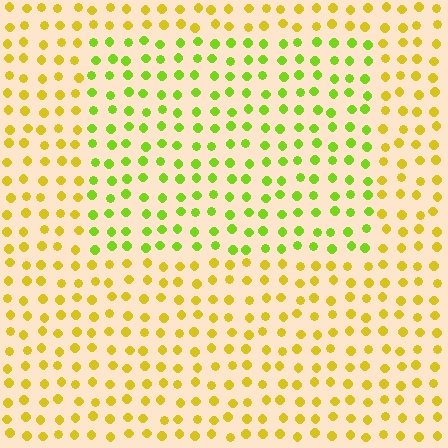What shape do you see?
I see a rectangle.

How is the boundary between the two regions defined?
The boundary is defined purely by a slight shift in hue (about 38 degrees). Spacing, size, and orientation are identical on both sides.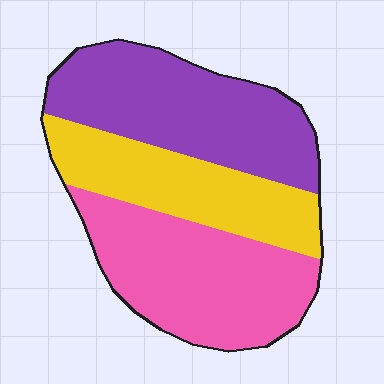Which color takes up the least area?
Yellow, at roughly 25%.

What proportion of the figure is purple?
Purple takes up between a quarter and a half of the figure.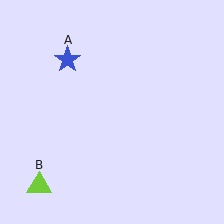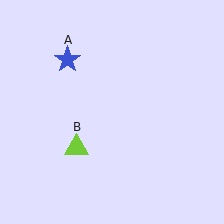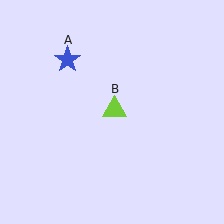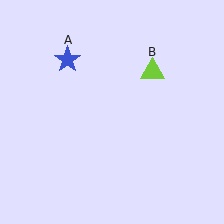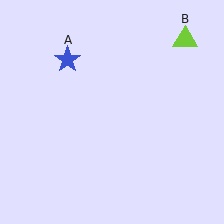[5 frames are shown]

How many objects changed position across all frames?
1 object changed position: lime triangle (object B).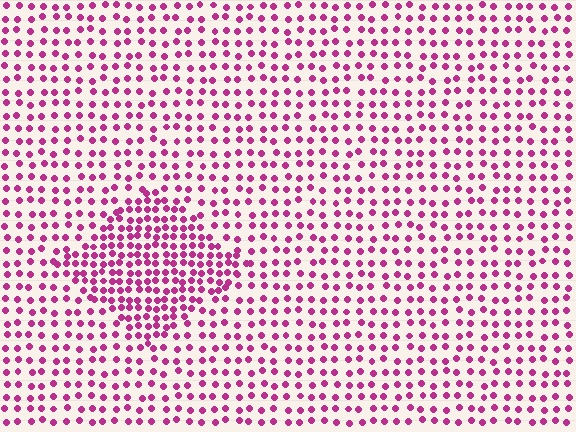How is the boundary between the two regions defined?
The boundary is defined by a change in element density (approximately 1.9x ratio). All elements are the same color, size, and shape.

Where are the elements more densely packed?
The elements are more densely packed inside the diamond boundary.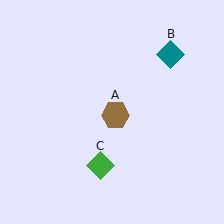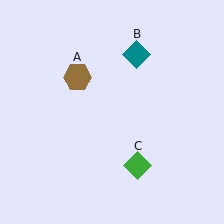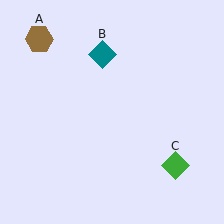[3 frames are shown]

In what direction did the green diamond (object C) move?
The green diamond (object C) moved right.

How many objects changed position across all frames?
3 objects changed position: brown hexagon (object A), teal diamond (object B), green diamond (object C).